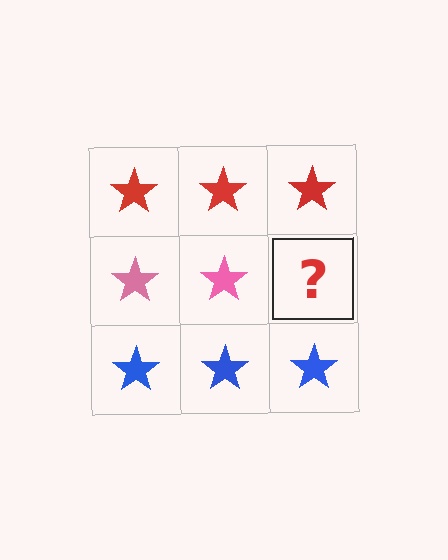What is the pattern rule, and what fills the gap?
The rule is that each row has a consistent color. The gap should be filled with a pink star.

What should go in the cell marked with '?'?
The missing cell should contain a pink star.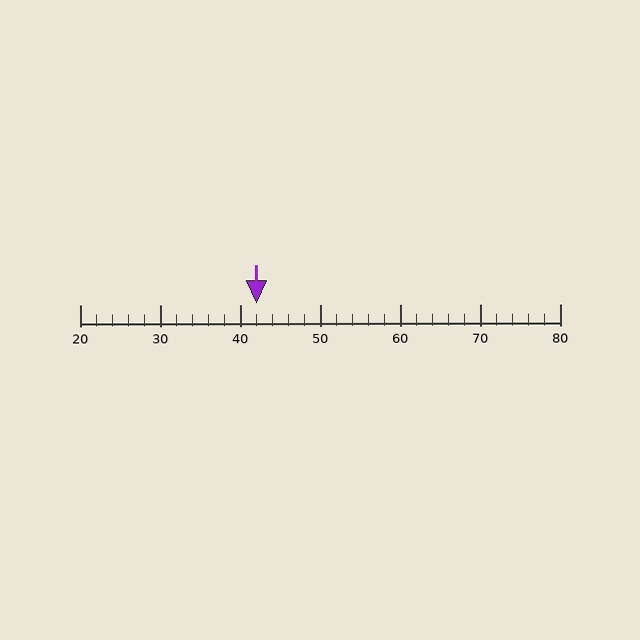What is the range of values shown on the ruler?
The ruler shows values from 20 to 80.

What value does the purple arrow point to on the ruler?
The purple arrow points to approximately 42.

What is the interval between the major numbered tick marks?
The major tick marks are spaced 10 units apart.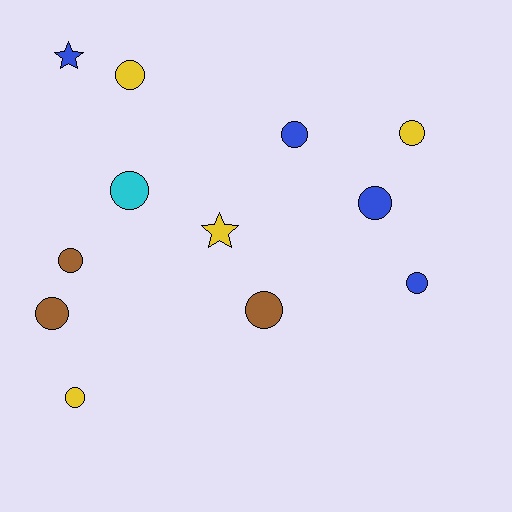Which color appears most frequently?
Yellow, with 4 objects.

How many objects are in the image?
There are 12 objects.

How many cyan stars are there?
There are no cyan stars.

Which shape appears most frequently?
Circle, with 10 objects.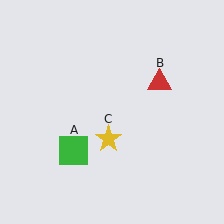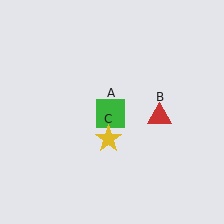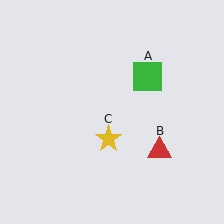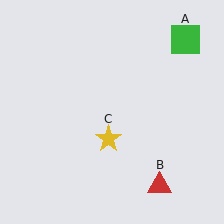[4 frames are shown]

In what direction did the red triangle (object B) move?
The red triangle (object B) moved down.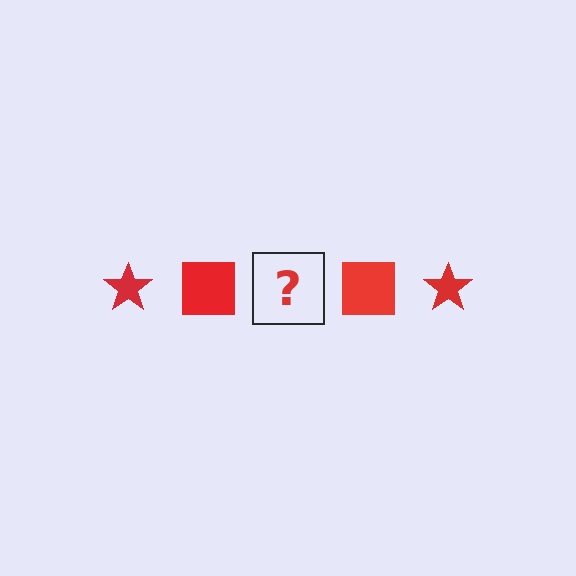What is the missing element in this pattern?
The missing element is a red star.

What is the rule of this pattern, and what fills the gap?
The rule is that the pattern cycles through star, square shapes in red. The gap should be filled with a red star.